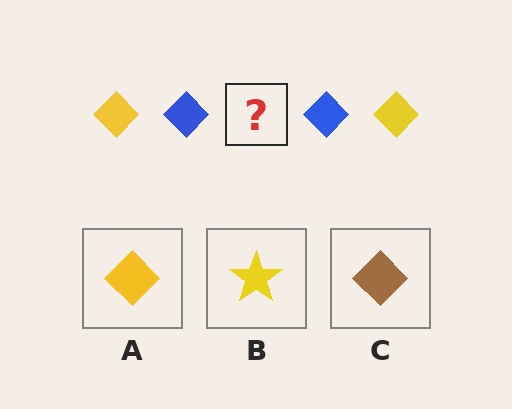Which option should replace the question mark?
Option A.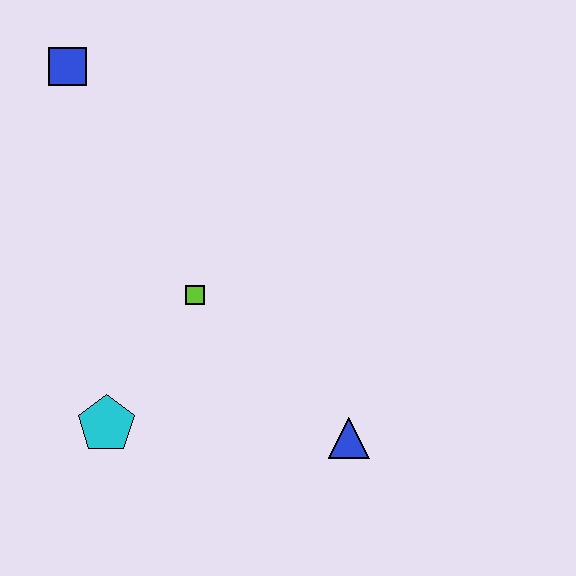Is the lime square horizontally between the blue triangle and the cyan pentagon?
Yes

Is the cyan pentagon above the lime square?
No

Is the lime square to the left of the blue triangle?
Yes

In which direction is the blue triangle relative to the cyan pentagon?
The blue triangle is to the right of the cyan pentagon.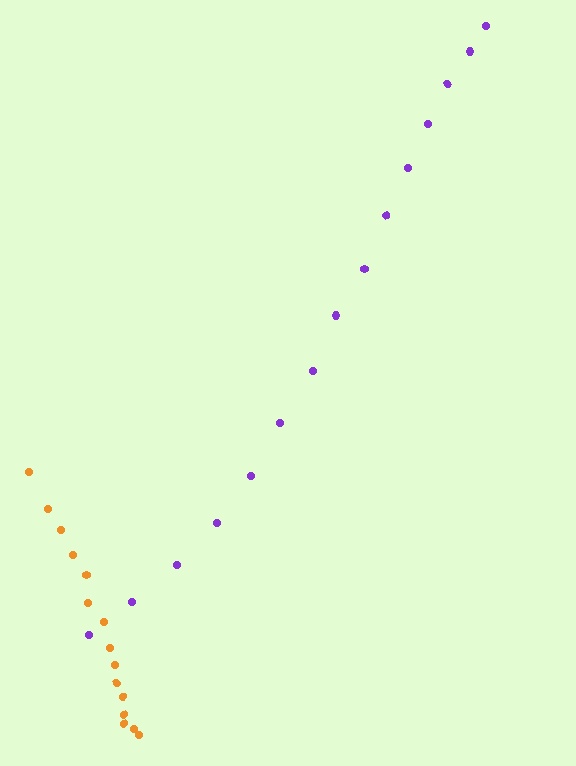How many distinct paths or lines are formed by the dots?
There are 2 distinct paths.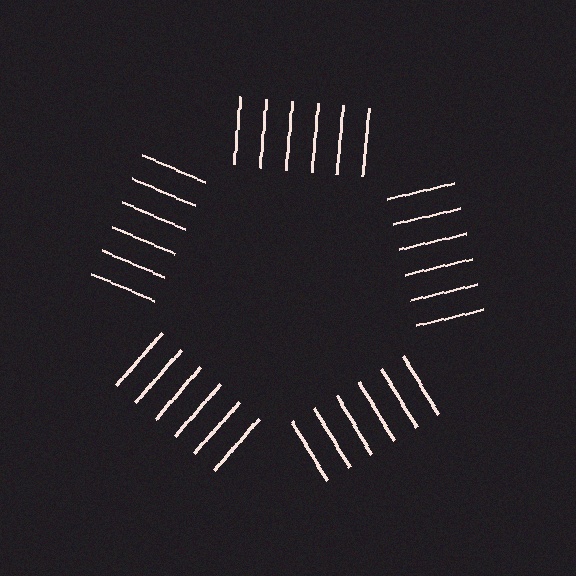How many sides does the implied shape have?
5 sides — the line-ends trace a pentagon.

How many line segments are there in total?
30 — 6 along each of the 5 edges.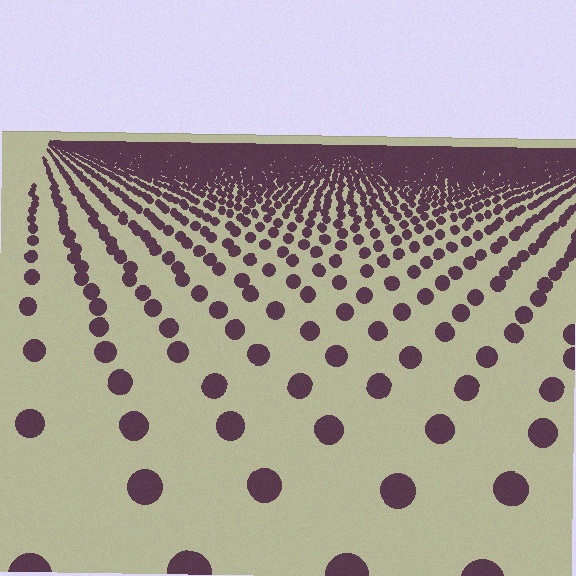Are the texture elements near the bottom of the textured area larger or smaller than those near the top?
Larger. Near the bottom, elements are closer to the viewer and appear at a bigger on-screen size.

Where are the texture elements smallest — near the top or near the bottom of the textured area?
Near the top.